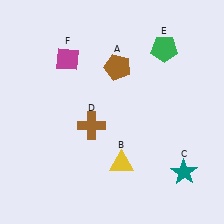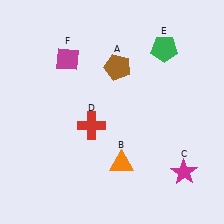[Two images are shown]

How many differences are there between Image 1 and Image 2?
There are 3 differences between the two images.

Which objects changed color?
B changed from yellow to orange. C changed from teal to magenta. D changed from brown to red.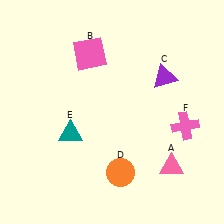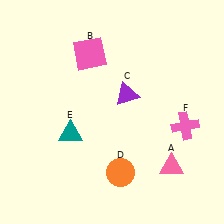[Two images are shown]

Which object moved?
The purple triangle (C) moved left.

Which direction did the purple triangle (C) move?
The purple triangle (C) moved left.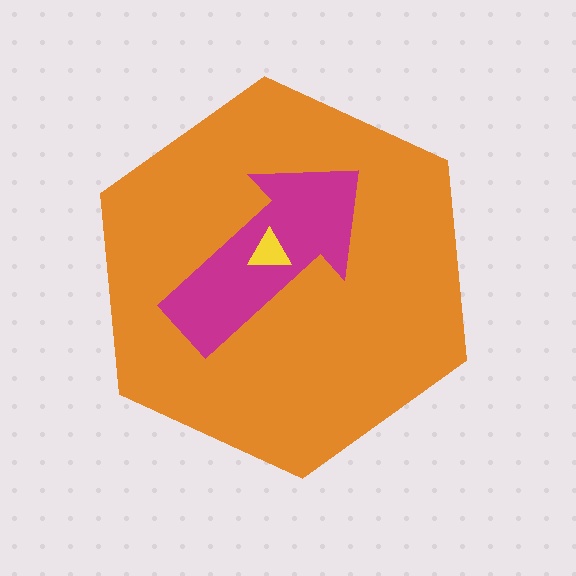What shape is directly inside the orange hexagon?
The magenta arrow.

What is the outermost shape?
The orange hexagon.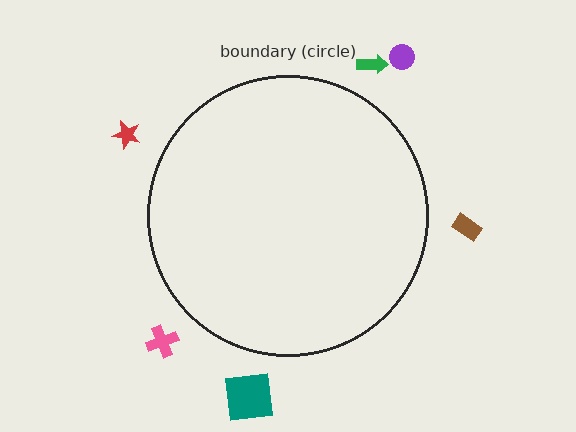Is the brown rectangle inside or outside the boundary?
Outside.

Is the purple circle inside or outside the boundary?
Outside.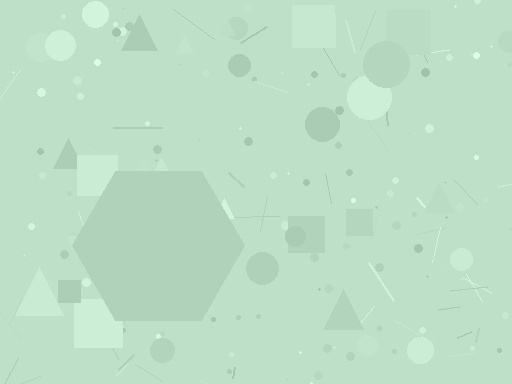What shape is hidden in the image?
A hexagon is hidden in the image.